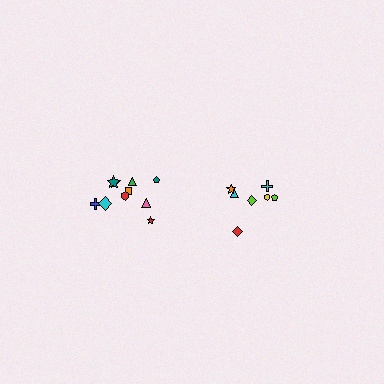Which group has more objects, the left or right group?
The left group.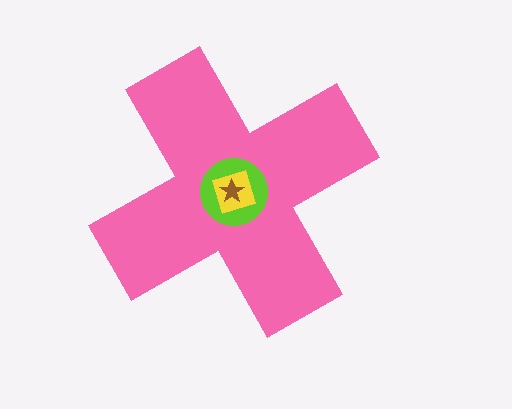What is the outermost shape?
The pink cross.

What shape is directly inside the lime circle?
The yellow diamond.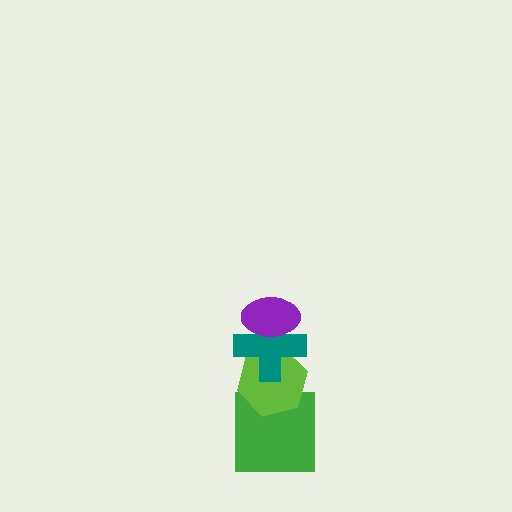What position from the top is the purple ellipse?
The purple ellipse is 1st from the top.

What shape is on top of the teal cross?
The purple ellipse is on top of the teal cross.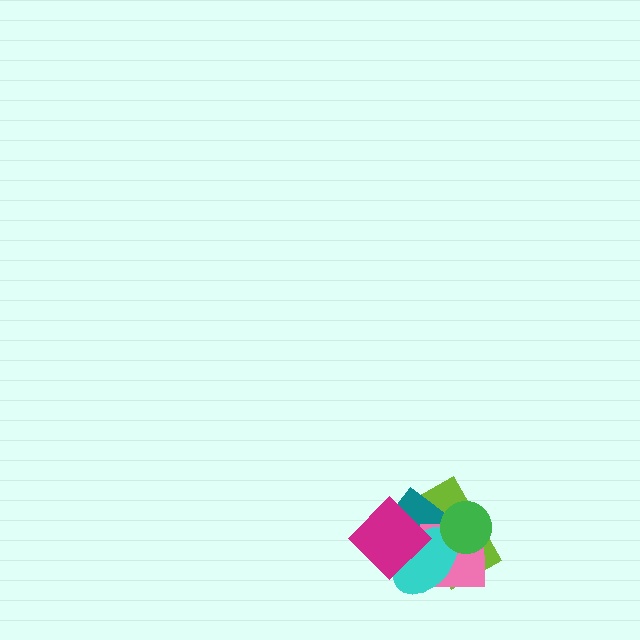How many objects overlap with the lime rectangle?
5 objects overlap with the lime rectangle.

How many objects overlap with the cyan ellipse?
5 objects overlap with the cyan ellipse.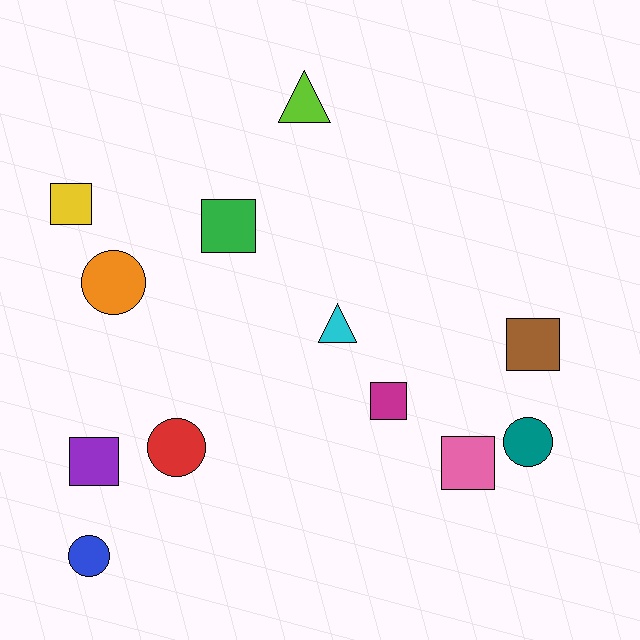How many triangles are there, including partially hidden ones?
There are 2 triangles.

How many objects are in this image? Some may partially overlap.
There are 12 objects.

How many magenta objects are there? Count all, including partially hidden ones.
There is 1 magenta object.